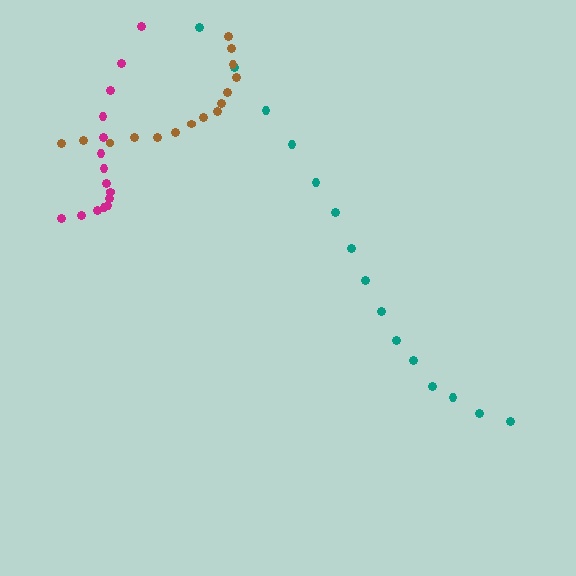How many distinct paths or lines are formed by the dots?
There are 3 distinct paths.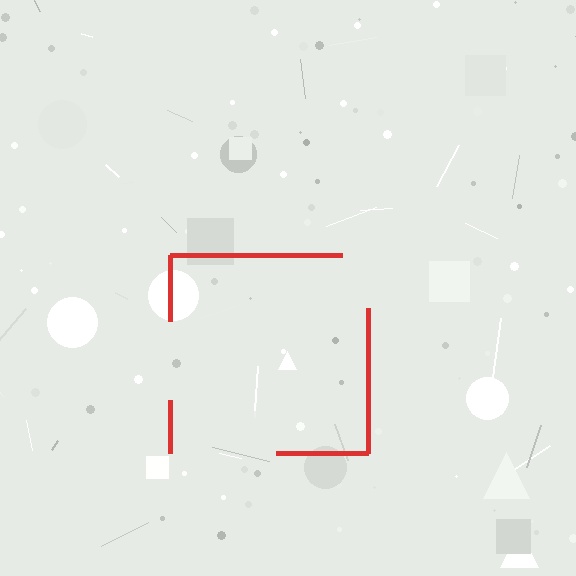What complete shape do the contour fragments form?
The contour fragments form a square.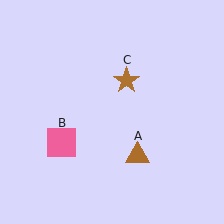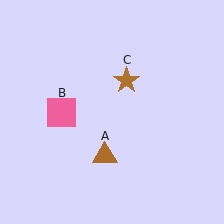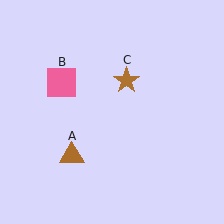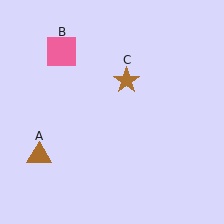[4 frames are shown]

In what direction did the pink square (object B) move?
The pink square (object B) moved up.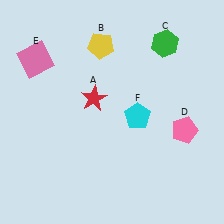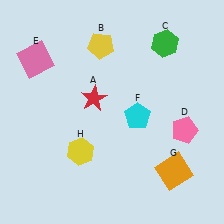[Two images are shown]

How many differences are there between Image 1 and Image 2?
There are 2 differences between the two images.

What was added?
An orange square (G), a yellow hexagon (H) were added in Image 2.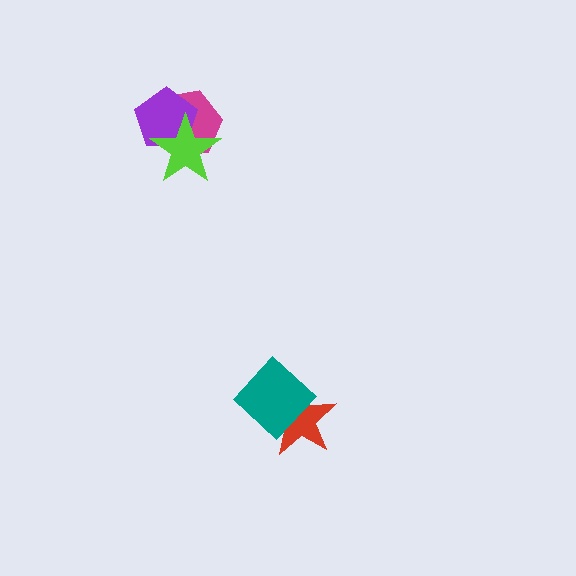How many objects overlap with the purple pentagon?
2 objects overlap with the purple pentagon.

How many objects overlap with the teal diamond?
1 object overlaps with the teal diamond.